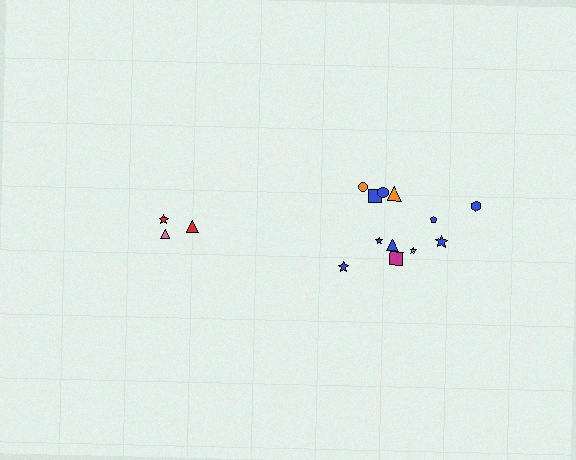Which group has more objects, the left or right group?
The right group.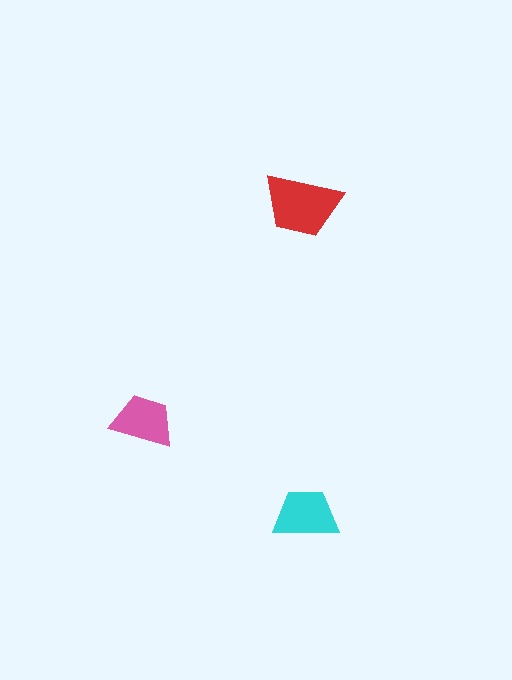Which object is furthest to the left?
The pink trapezoid is leftmost.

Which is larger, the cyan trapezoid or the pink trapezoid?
The cyan one.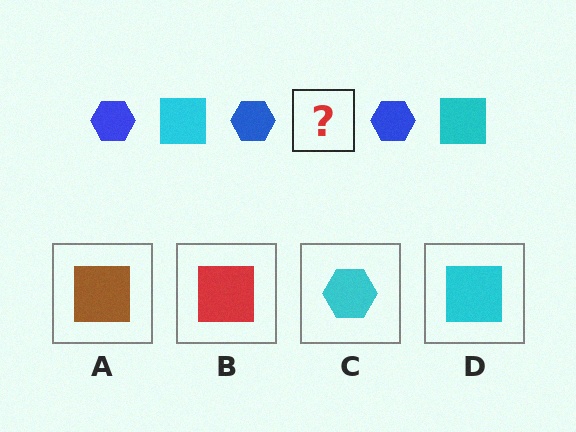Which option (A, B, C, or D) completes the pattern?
D.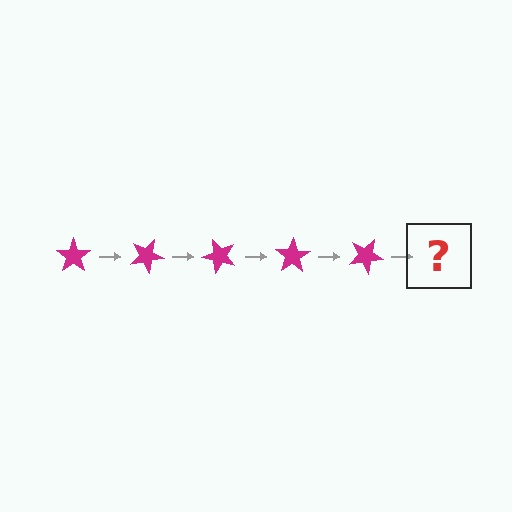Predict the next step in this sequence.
The next step is a magenta star rotated 125 degrees.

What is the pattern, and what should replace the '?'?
The pattern is that the star rotates 25 degrees each step. The '?' should be a magenta star rotated 125 degrees.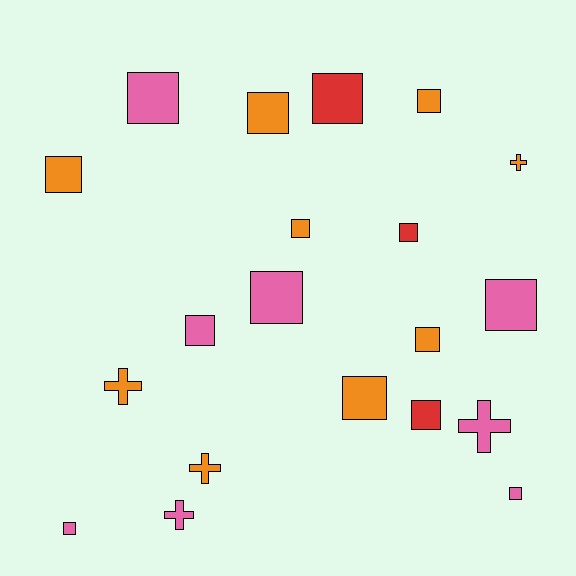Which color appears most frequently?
Orange, with 9 objects.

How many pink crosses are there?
There are 2 pink crosses.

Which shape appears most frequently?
Square, with 15 objects.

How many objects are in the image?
There are 20 objects.